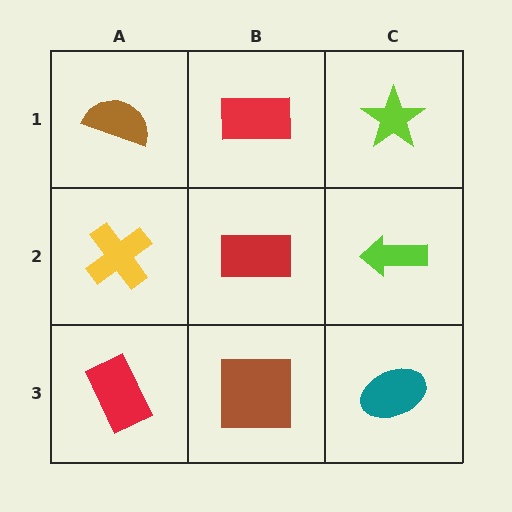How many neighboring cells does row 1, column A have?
2.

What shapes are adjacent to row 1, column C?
A lime arrow (row 2, column C), a red rectangle (row 1, column B).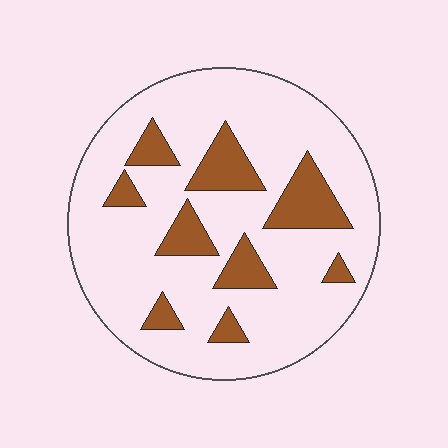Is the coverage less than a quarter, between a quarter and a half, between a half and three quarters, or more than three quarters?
Less than a quarter.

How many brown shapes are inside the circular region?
9.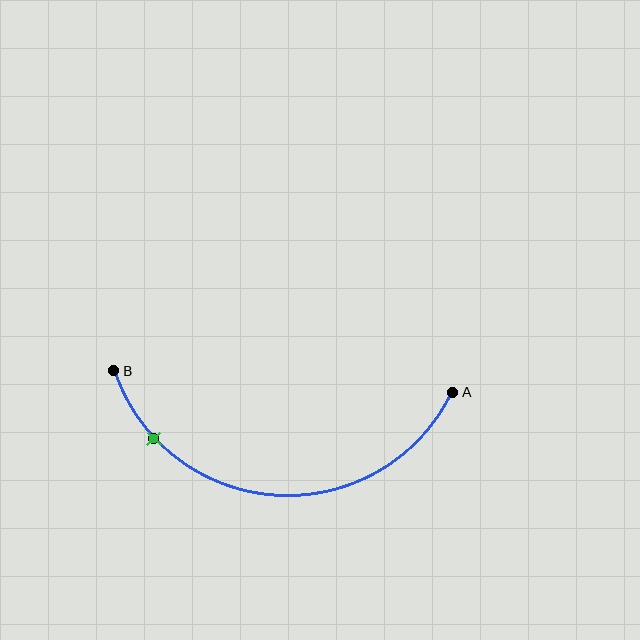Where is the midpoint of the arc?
The arc midpoint is the point on the curve farthest from the straight line joining A and B. It sits below that line.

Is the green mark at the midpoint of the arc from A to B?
No. The green mark lies on the arc but is closer to endpoint B. The arc midpoint would be at the point on the curve equidistant along the arc from both A and B.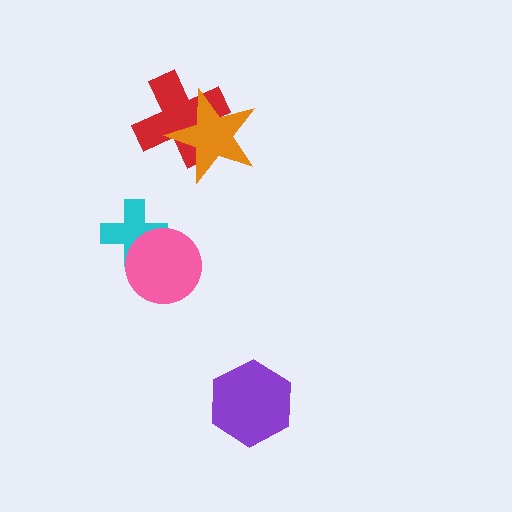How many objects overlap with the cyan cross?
1 object overlaps with the cyan cross.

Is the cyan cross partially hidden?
Yes, it is partially covered by another shape.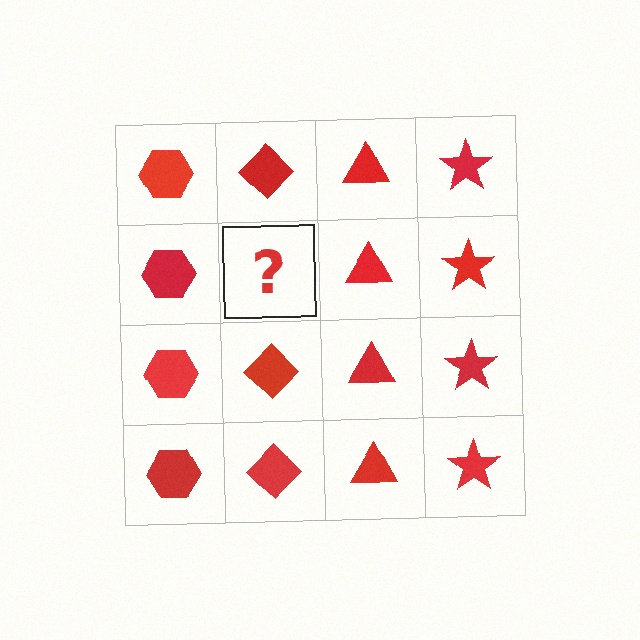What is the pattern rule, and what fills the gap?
The rule is that each column has a consistent shape. The gap should be filled with a red diamond.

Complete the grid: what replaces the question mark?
The question mark should be replaced with a red diamond.